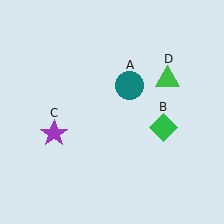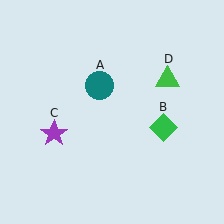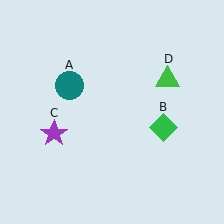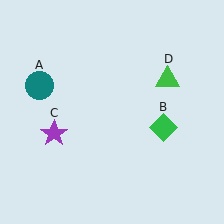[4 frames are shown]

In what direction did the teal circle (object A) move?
The teal circle (object A) moved left.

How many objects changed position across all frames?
1 object changed position: teal circle (object A).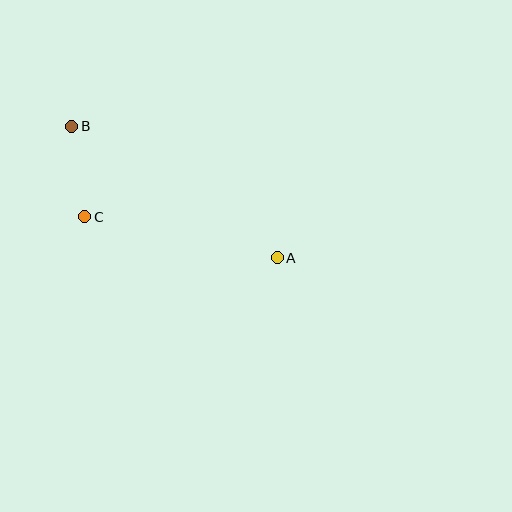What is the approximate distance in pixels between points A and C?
The distance between A and C is approximately 197 pixels.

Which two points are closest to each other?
Points B and C are closest to each other.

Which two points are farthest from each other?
Points A and B are farthest from each other.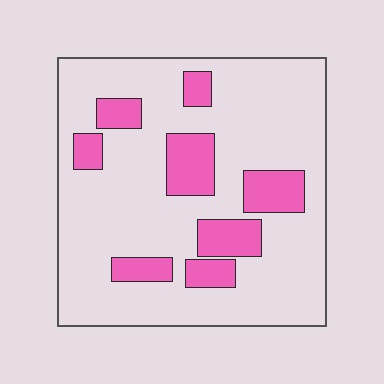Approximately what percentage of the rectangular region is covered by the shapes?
Approximately 20%.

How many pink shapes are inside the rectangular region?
8.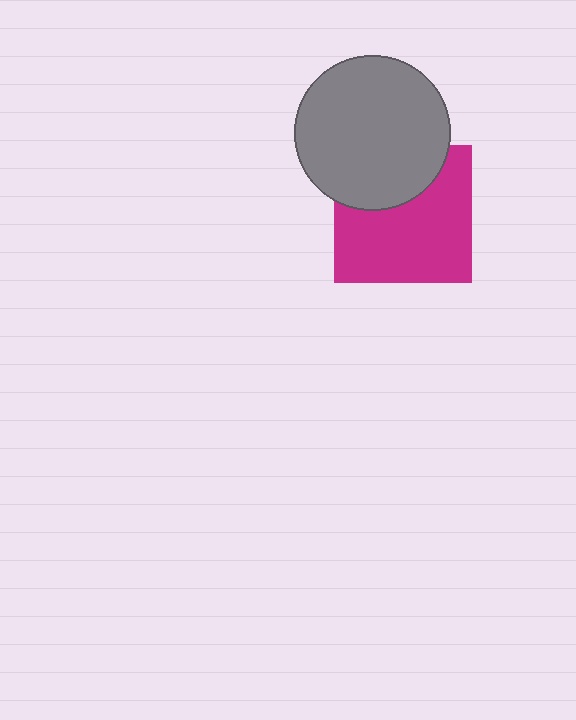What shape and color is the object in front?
The object in front is a gray circle.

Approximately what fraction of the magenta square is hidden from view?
Roughly 33% of the magenta square is hidden behind the gray circle.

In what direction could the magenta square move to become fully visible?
The magenta square could move down. That would shift it out from behind the gray circle entirely.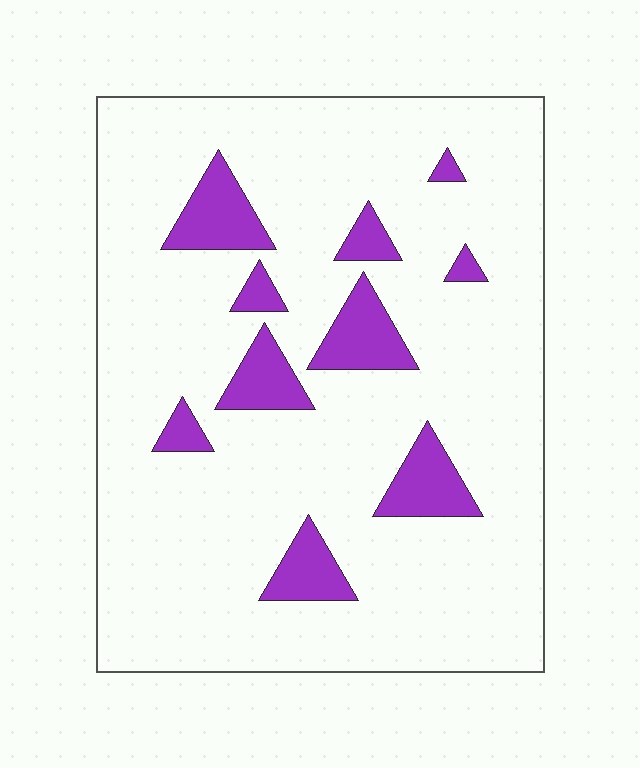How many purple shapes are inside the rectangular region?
10.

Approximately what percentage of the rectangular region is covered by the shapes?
Approximately 15%.